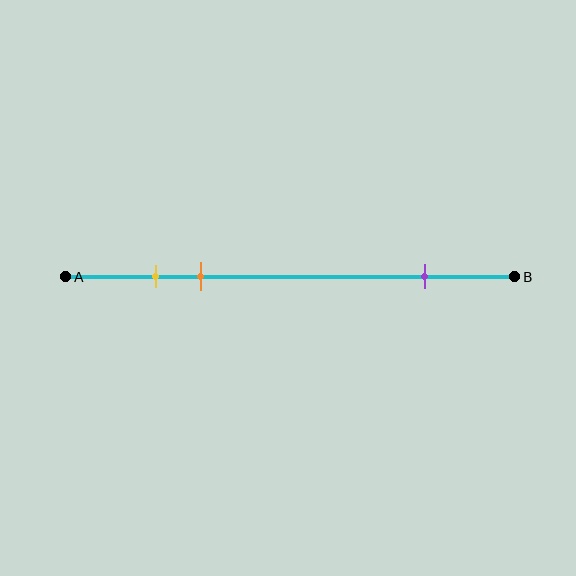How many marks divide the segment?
There are 3 marks dividing the segment.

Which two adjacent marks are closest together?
The yellow and orange marks are the closest adjacent pair.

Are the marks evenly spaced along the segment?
No, the marks are not evenly spaced.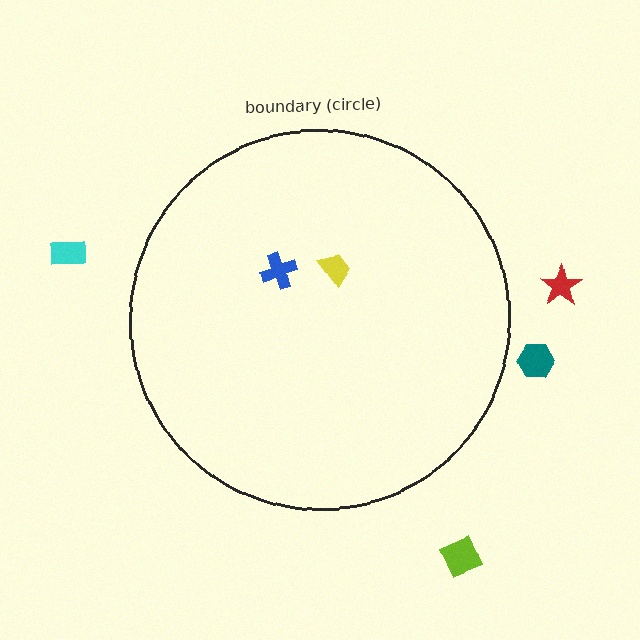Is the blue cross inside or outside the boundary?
Inside.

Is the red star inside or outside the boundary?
Outside.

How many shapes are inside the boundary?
2 inside, 4 outside.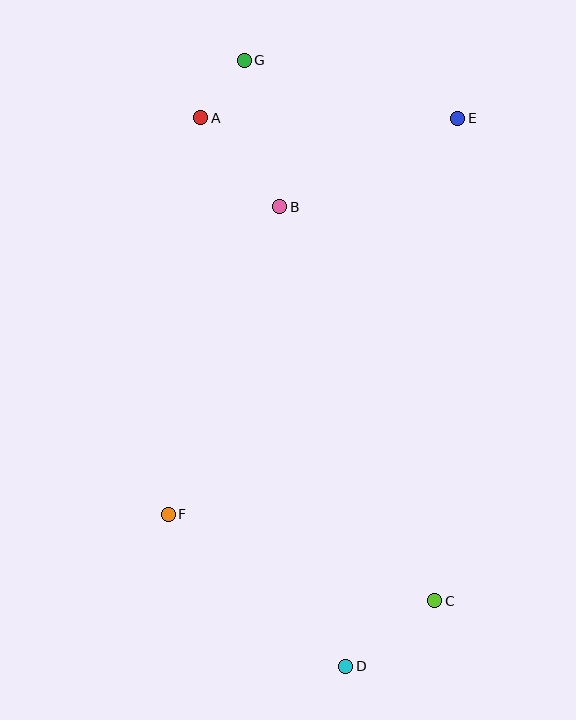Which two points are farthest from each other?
Points D and G are farthest from each other.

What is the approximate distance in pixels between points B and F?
The distance between B and F is approximately 327 pixels.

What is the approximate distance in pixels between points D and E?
The distance between D and E is approximately 559 pixels.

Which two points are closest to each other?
Points A and G are closest to each other.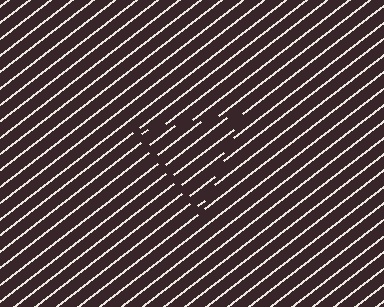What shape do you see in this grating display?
An illusory triangle. The interior of the shape contains the same grating, shifted by half a period — the contour is defined by the phase discontinuity where line-ends from the inner and outer gratings abut.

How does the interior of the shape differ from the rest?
The interior of the shape contains the same grating, shifted by half a period — the contour is defined by the phase discontinuity where line-ends from the inner and outer gratings abut.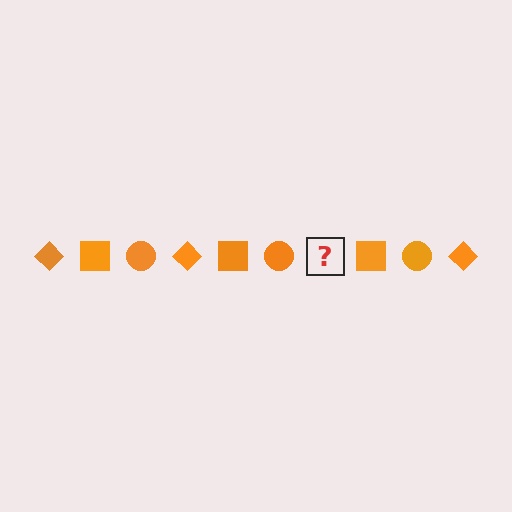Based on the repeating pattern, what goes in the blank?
The blank should be an orange diamond.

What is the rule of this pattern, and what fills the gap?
The rule is that the pattern cycles through diamond, square, circle shapes in orange. The gap should be filled with an orange diamond.